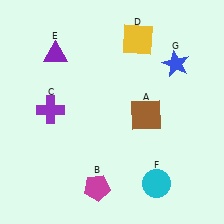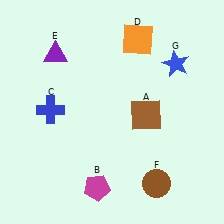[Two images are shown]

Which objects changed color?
C changed from purple to blue. D changed from yellow to orange. F changed from cyan to brown.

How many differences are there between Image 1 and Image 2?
There are 3 differences between the two images.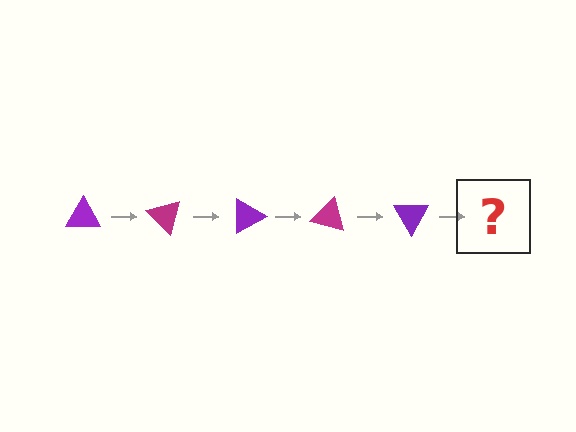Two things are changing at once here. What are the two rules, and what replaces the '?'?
The two rules are that it rotates 45 degrees each step and the color cycles through purple and magenta. The '?' should be a magenta triangle, rotated 225 degrees from the start.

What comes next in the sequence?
The next element should be a magenta triangle, rotated 225 degrees from the start.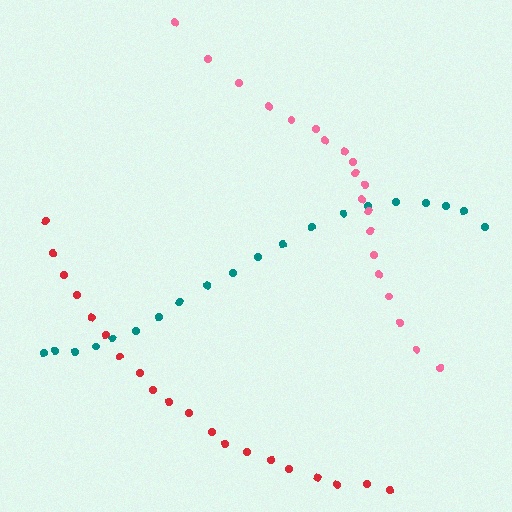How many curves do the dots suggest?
There are 3 distinct paths.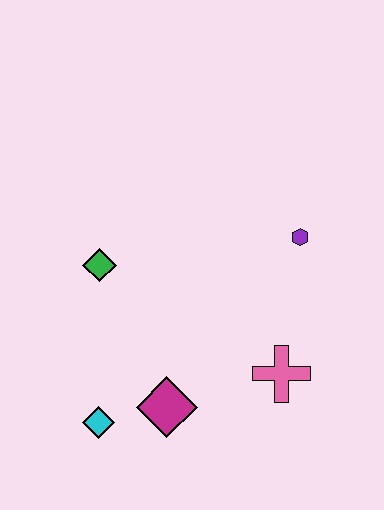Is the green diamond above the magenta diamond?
Yes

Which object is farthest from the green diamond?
The pink cross is farthest from the green diamond.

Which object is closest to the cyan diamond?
The magenta diamond is closest to the cyan diamond.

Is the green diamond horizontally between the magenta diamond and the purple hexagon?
No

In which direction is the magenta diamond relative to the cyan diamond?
The magenta diamond is to the right of the cyan diamond.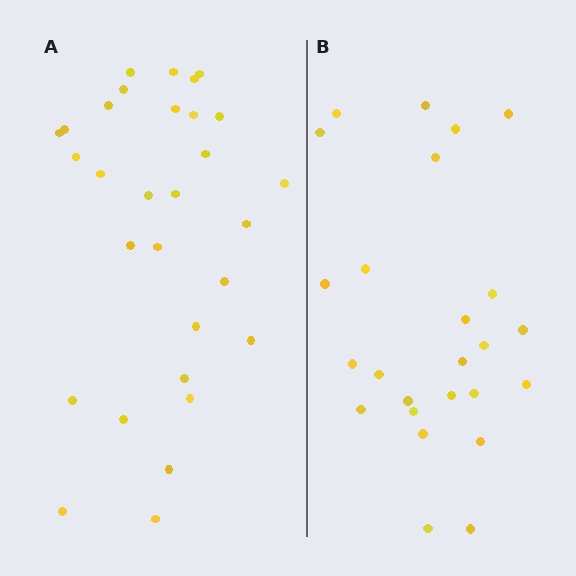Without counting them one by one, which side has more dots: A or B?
Region A (the left region) has more dots.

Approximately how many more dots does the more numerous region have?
Region A has about 5 more dots than region B.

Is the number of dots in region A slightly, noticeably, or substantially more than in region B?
Region A has only slightly more — the two regions are fairly close. The ratio is roughly 1.2 to 1.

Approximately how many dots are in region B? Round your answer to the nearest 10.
About 20 dots. (The exact count is 25, which rounds to 20.)